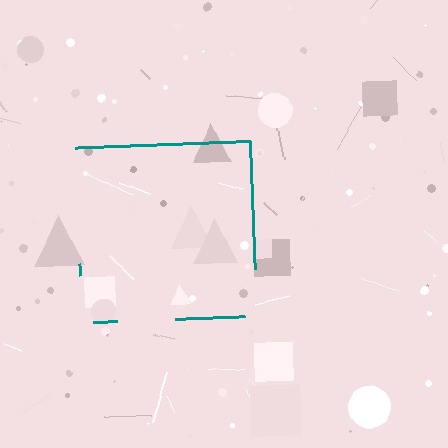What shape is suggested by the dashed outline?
The dashed outline suggests a square.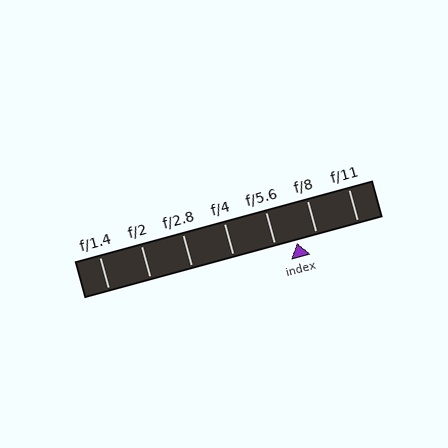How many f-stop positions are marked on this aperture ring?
There are 7 f-stop positions marked.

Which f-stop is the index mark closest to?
The index mark is closest to f/8.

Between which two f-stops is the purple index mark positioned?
The index mark is between f/5.6 and f/8.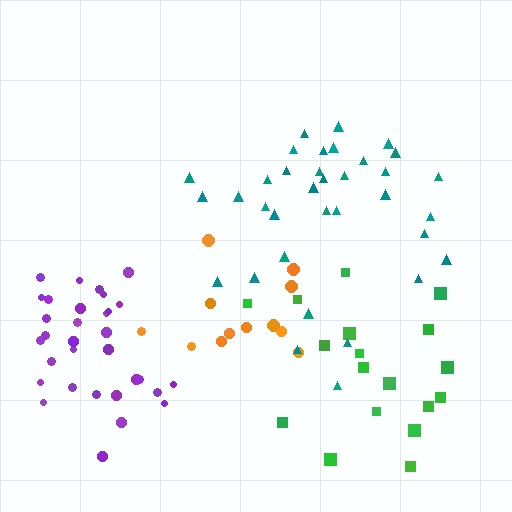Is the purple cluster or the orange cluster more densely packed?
Orange.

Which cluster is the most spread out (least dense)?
Green.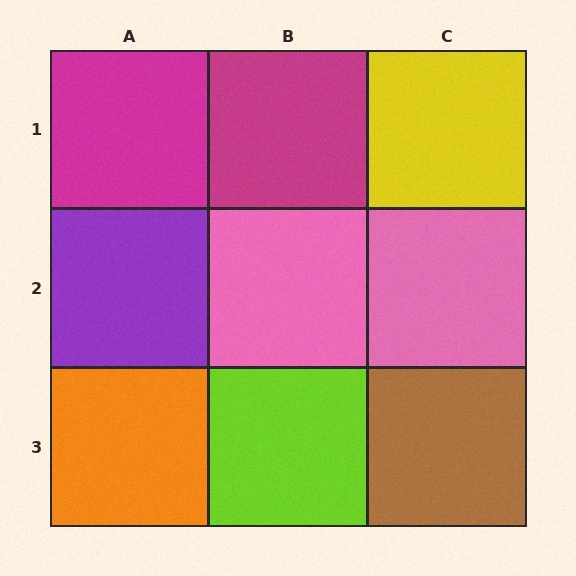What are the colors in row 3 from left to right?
Orange, lime, brown.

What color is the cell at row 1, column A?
Magenta.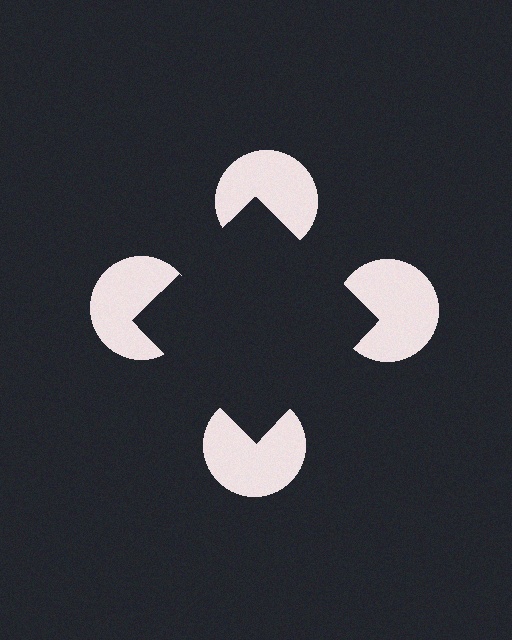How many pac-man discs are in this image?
There are 4 — one at each vertex of the illusory square.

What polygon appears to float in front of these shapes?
An illusory square — its edges are inferred from the aligned wedge cuts in the pac-man discs, not physically drawn.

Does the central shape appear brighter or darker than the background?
It typically appears slightly darker than the background, even though no actual brightness change is drawn.